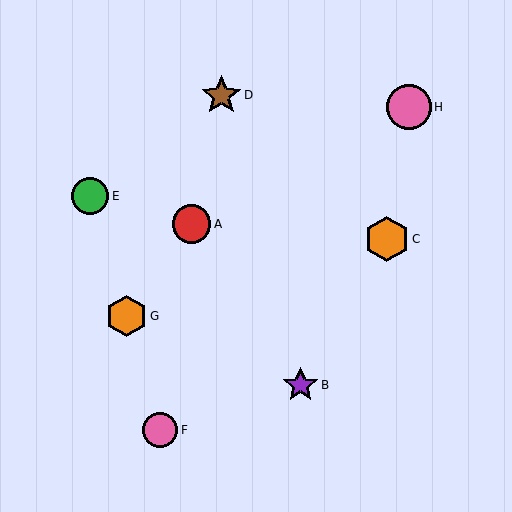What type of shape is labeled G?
Shape G is an orange hexagon.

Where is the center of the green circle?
The center of the green circle is at (90, 196).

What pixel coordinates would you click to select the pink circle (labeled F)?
Click at (160, 430) to select the pink circle F.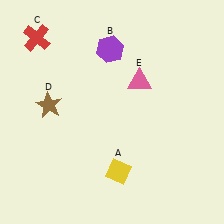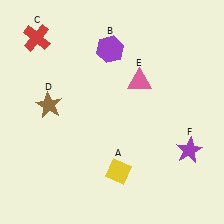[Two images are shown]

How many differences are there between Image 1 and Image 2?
There is 1 difference between the two images.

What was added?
A purple star (F) was added in Image 2.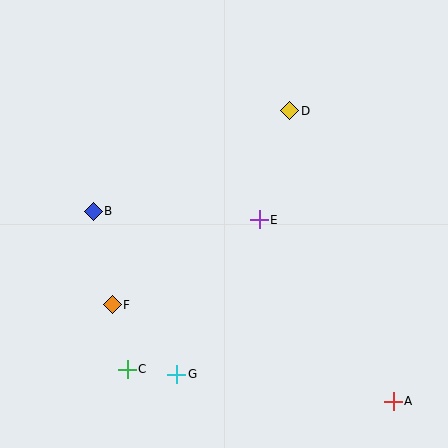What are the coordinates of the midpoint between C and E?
The midpoint between C and E is at (193, 294).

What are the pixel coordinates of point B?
Point B is at (93, 211).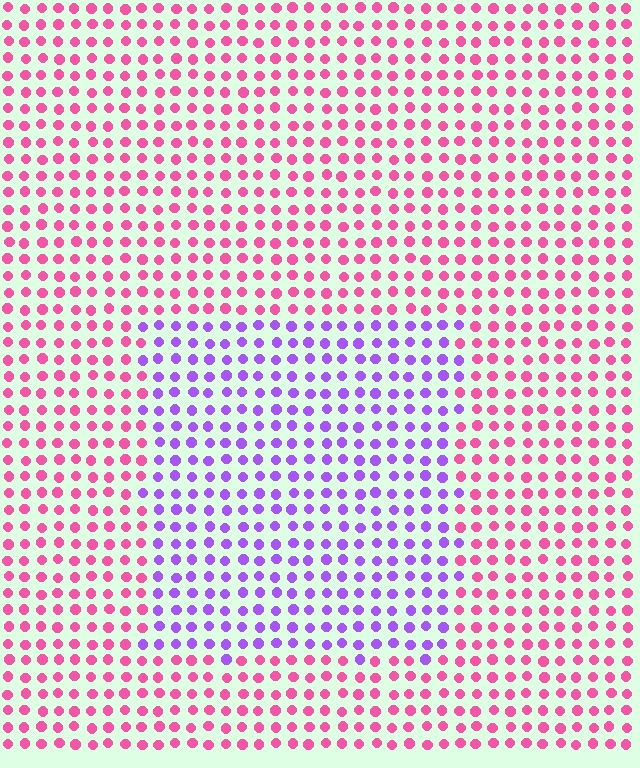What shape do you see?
I see a rectangle.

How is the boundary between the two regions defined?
The boundary is defined purely by a slight shift in hue (about 59 degrees). Spacing, size, and orientation are identical on both sides.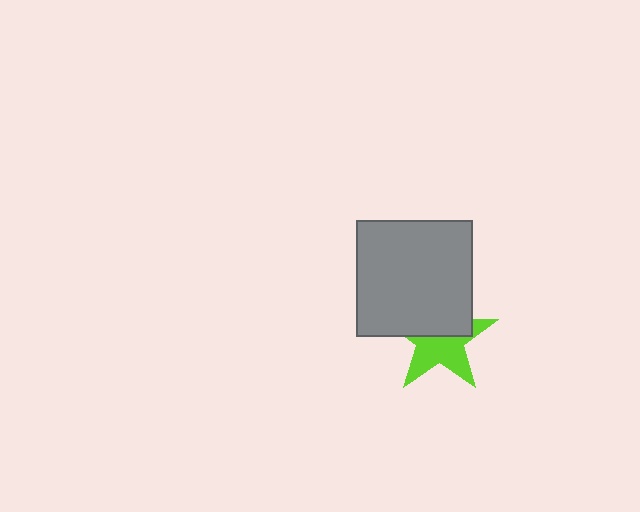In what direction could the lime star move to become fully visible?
The lime star could move down. That would shift it out from behind the gray square entirely.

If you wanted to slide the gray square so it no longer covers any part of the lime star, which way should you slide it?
Slide it up — that is the most direct way to separate the two shapes.